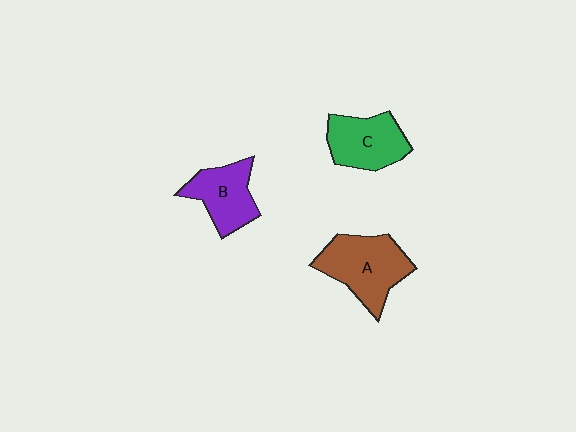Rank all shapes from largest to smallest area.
From largest to smallest: A (brown), C (green), B (purple).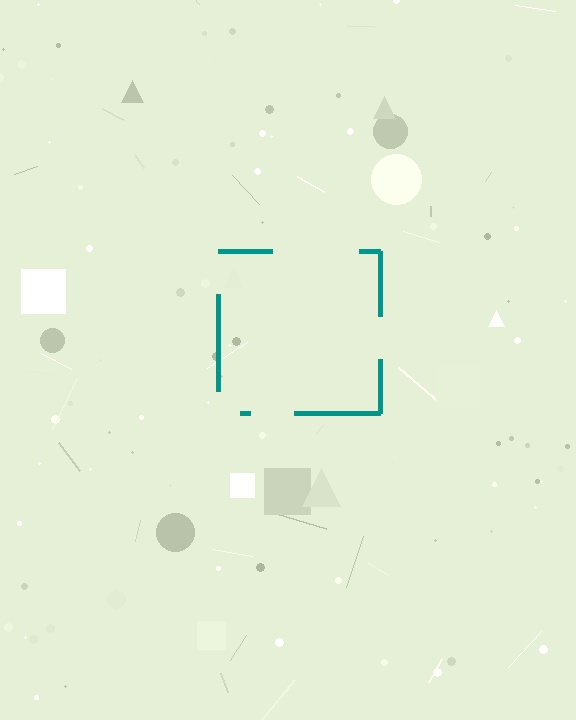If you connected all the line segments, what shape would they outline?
They would outline a square.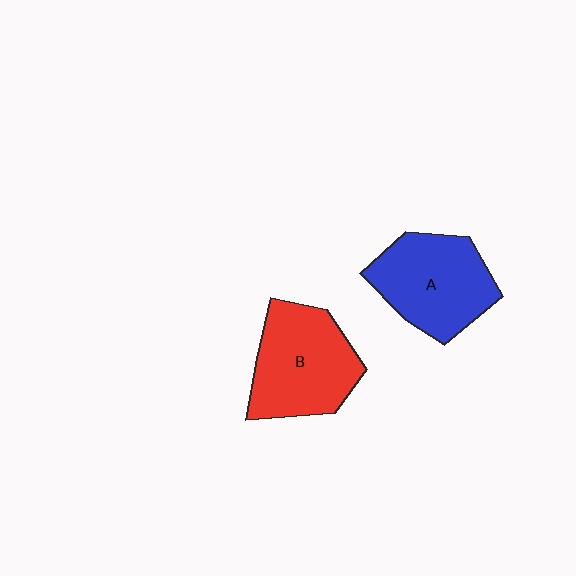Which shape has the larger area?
Shape B (red).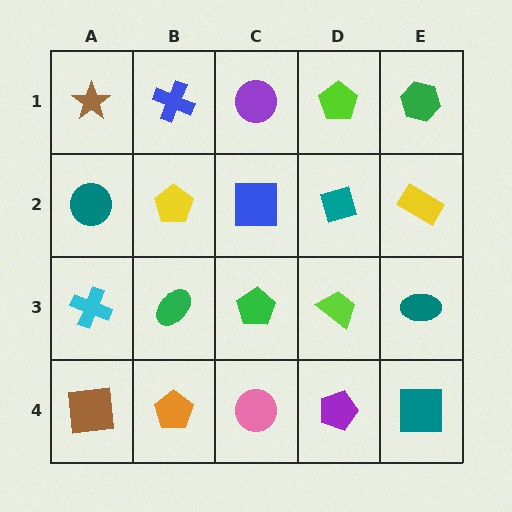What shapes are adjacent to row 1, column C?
A blue square (row 2, column C), a blue cross (row 1, column B), a lime pentagon (row 1, column D).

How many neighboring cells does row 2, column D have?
4.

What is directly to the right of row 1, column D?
A green hexagon.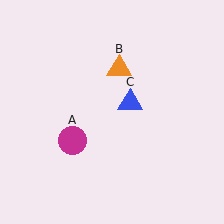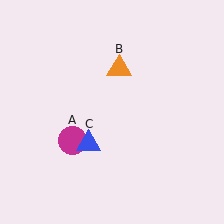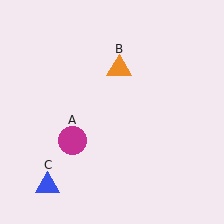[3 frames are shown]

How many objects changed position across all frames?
1 object changed position: blue triangle (object C).